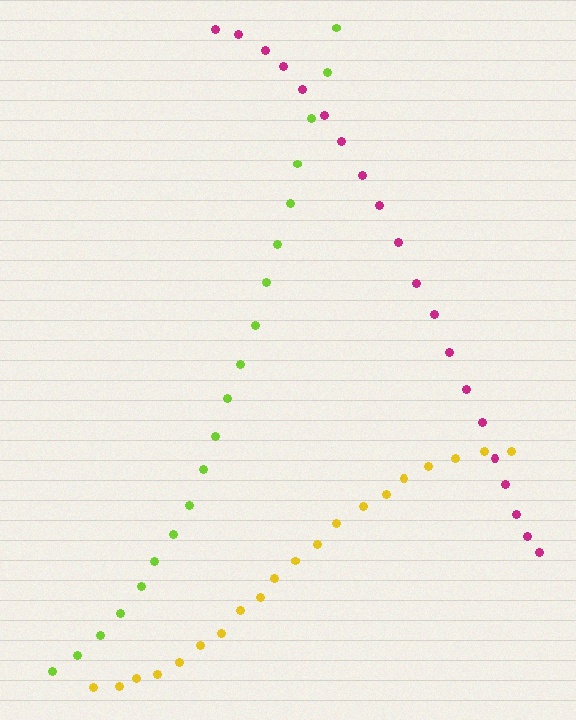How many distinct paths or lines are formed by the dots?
There are 3 distinct paths.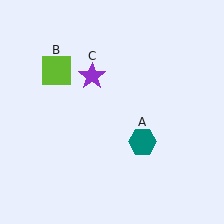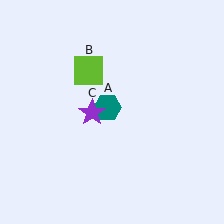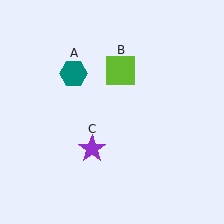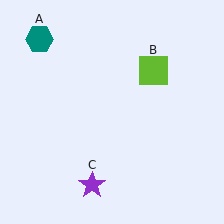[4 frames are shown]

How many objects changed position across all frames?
3 objects changed position: teal hexagon (object A), lime square (object B), purple star (object C).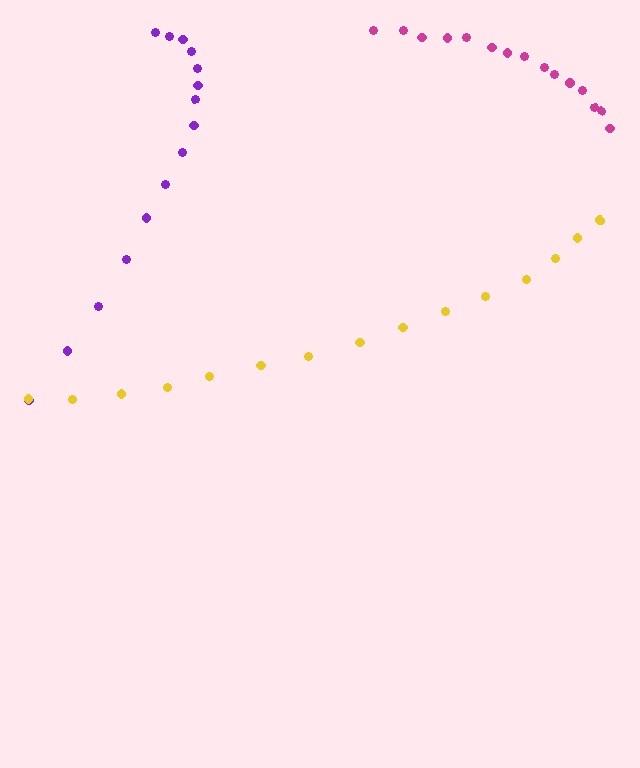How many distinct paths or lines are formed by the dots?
There are 3 distinct paths.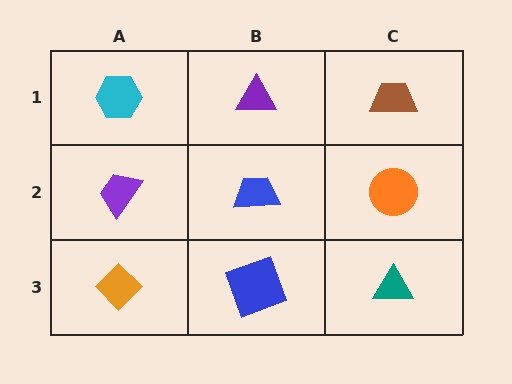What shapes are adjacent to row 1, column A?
A purple trapezoid (row 2, column A), a purple triangle (row 1, column B).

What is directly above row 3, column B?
A blue trapezoid.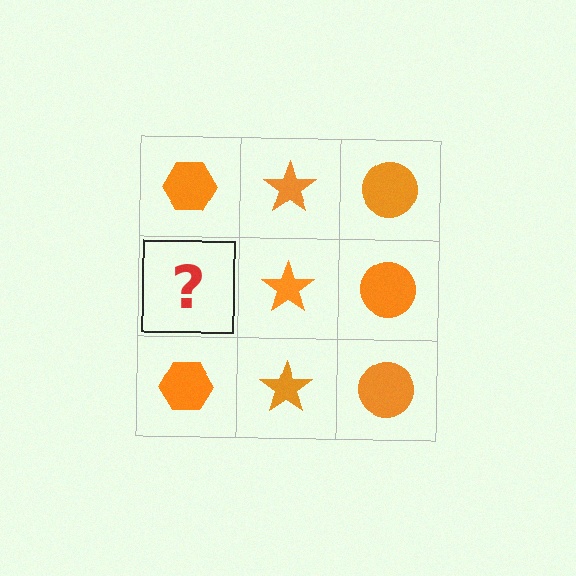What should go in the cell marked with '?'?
The missing cell should contain an orange hexagon.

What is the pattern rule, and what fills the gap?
The rule is that each column has a consistent shape. The gap should be filled with an orange hexagon.